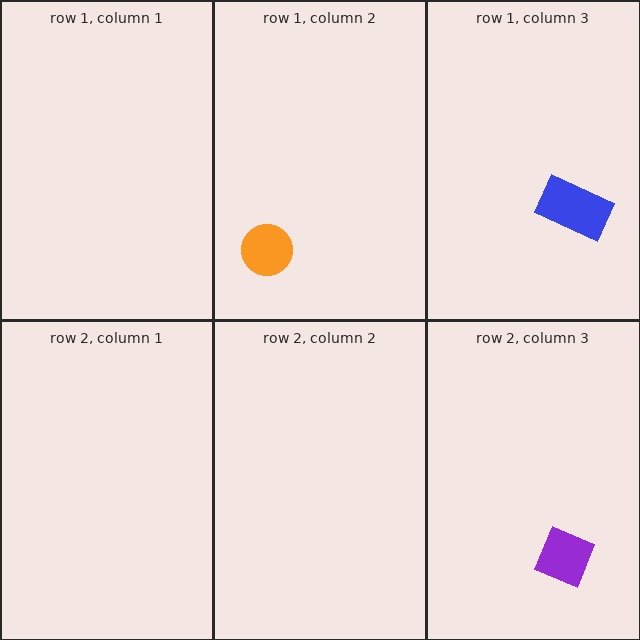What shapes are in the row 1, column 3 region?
The blue rectangle.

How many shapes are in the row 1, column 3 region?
1.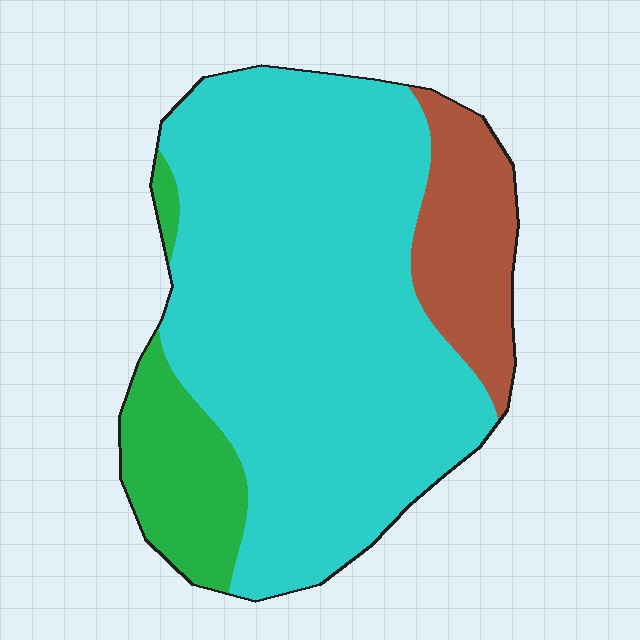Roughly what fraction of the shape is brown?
Brown covers 14% of the shape.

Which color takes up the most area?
Cyan, at roughly 70%.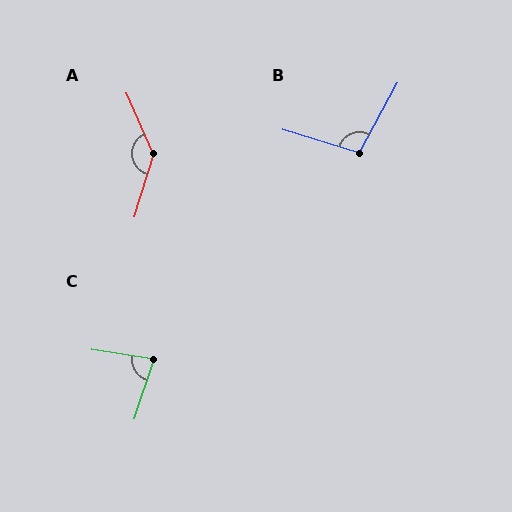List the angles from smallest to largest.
C (81°), B (102°), A (139°).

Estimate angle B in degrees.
Approximately 102 degrees.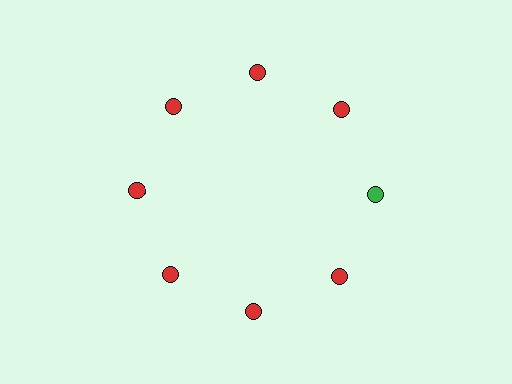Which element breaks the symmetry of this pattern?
The green circle at roughly the 3 o'clock position breaks the symmetry. All other shapes are red circles.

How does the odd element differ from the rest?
It has a different color: green instead of red.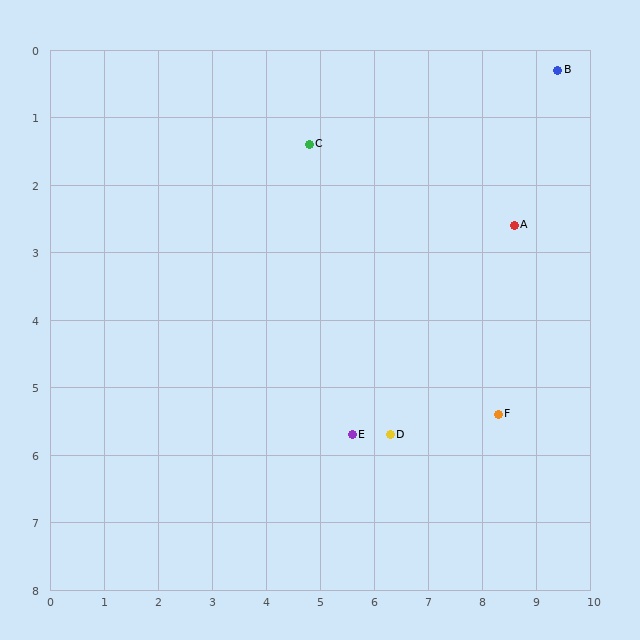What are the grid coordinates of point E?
Point E is at approximately (5.6, 5.7).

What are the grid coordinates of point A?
Point A is at approximately (8.6, 2.6).